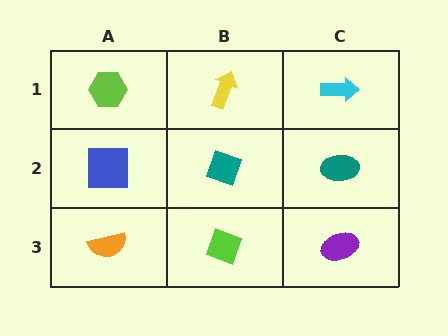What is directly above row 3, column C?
A teal ellipse.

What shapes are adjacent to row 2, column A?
A lime hexagon (row 1, column A), an orange semicircle (row 3, column A), a teal diamond (row 2, column B).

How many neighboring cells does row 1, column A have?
2.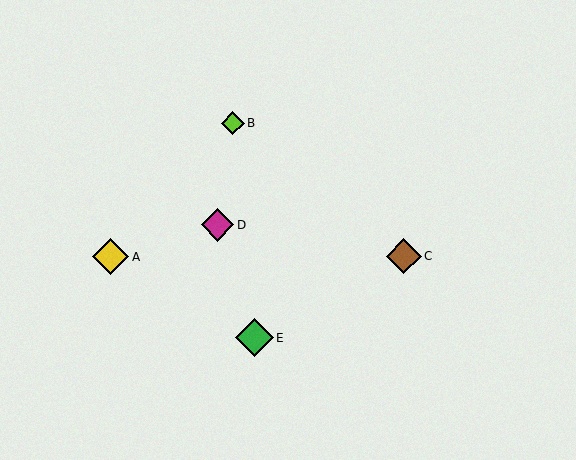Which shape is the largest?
The green diamond (labeled E) is the largest.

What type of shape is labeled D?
Shape D is a magenta diamond.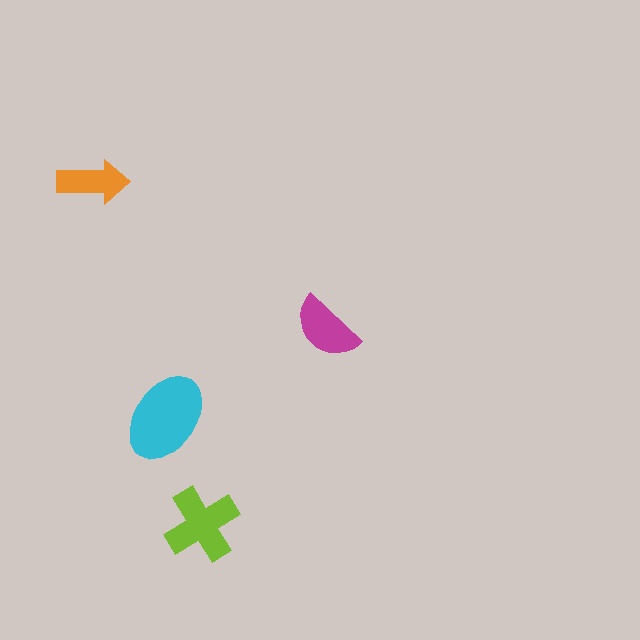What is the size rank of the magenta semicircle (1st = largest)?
3rd.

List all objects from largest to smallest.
The cyan ellipse, the lime cross, the magenta semicircle, the orange arrow.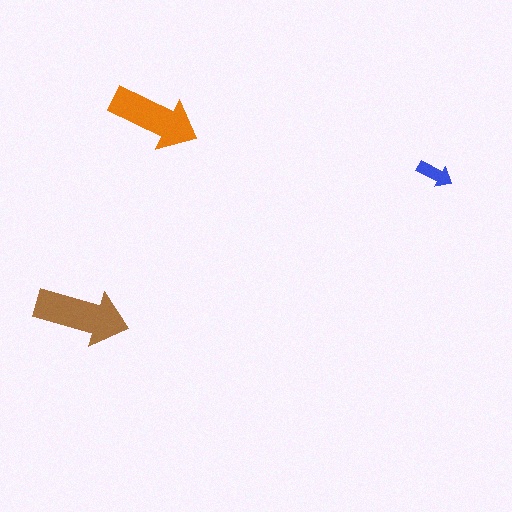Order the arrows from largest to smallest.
the brown one, the orange one, the blue one.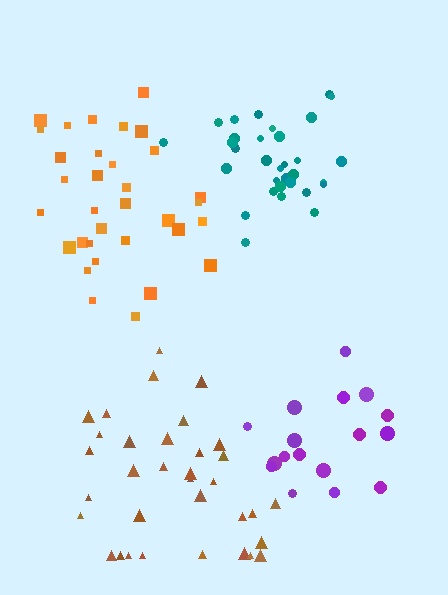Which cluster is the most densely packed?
Teal.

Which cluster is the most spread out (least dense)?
Purple.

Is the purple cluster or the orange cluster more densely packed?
Orange.